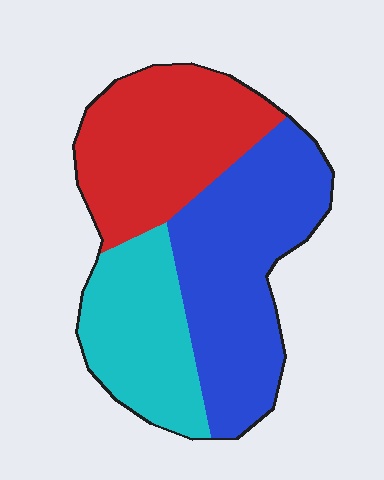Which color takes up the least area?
Cyan, at roughly 25%.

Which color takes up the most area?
Blue, at roughly 40%.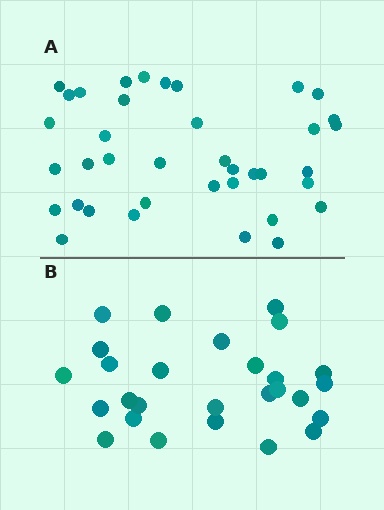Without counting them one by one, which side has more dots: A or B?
Region A (the top region) has more dots.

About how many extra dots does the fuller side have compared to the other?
Region A has roughly 12 or so more dots than region B.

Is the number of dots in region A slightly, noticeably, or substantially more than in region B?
Region A has noticeably more, but not dramatically so. The ratio is roughly 1.4 to 1.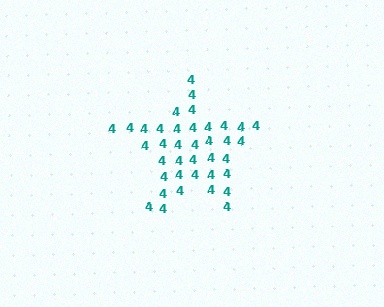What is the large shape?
The large shape is a star.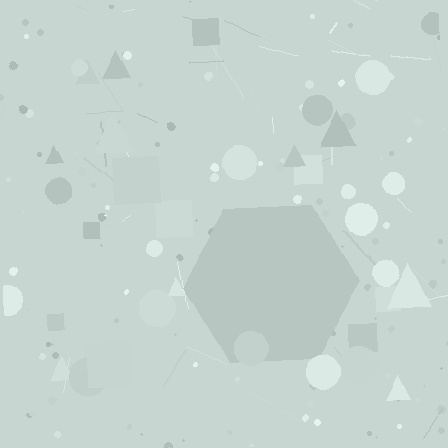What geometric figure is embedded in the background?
A hexagon is embedded in the background.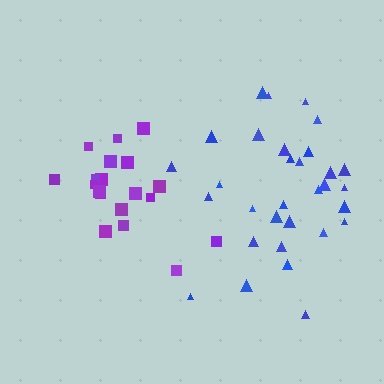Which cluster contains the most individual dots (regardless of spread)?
Blue (31).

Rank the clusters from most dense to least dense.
blue, purple.